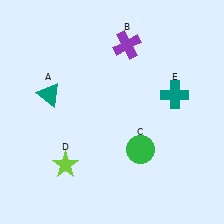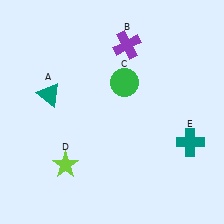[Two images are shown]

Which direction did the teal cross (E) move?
The teal cross (E) moved down.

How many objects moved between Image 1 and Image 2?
2 objects moved between the two images.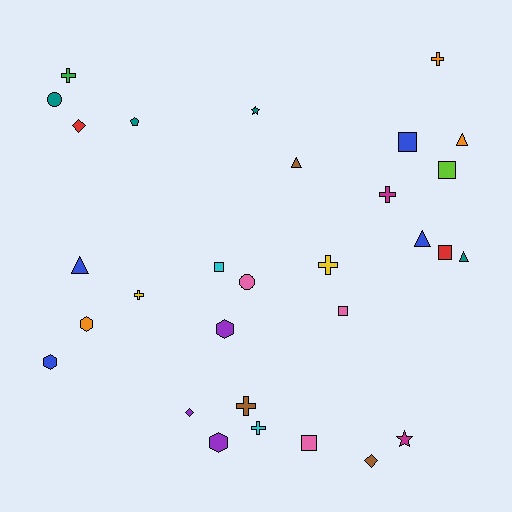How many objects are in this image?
There are 30 objects.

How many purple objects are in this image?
There are 3 purple objects.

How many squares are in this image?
There are 6 squares.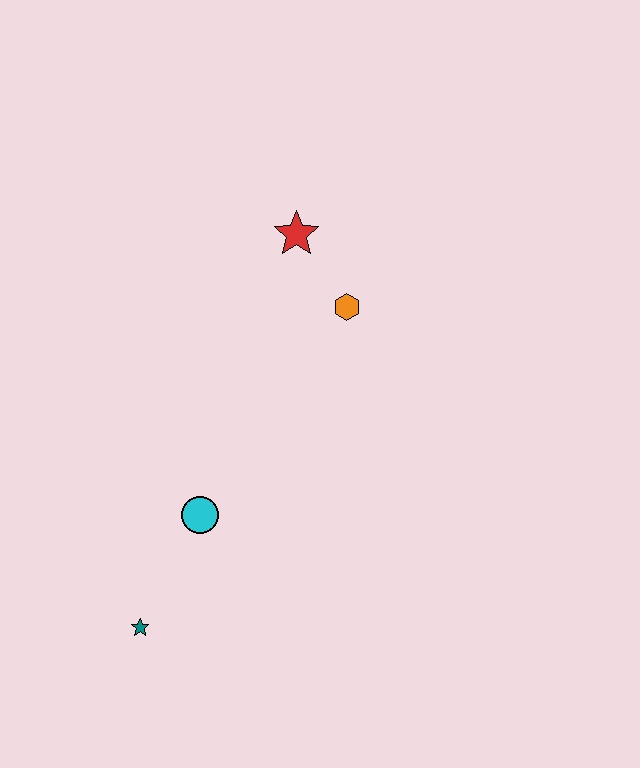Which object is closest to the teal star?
The cyan circle is closest to the teal star.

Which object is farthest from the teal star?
The red star is farthest from the teal star.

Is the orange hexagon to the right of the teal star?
Yes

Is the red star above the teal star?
Yes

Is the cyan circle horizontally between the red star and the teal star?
Yes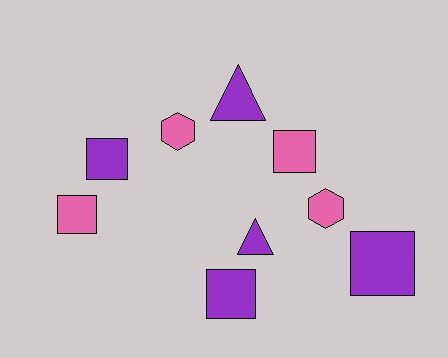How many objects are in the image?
There are 9 objects.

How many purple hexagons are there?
There are no purple hexagons.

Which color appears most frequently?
Purple, with 5 objects.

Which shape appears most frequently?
Square, with 5 objects.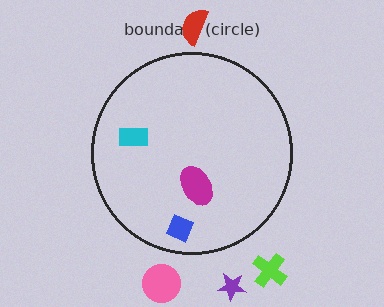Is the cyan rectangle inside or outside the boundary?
Inside.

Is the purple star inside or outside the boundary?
Outside.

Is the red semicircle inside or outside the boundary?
Outside.